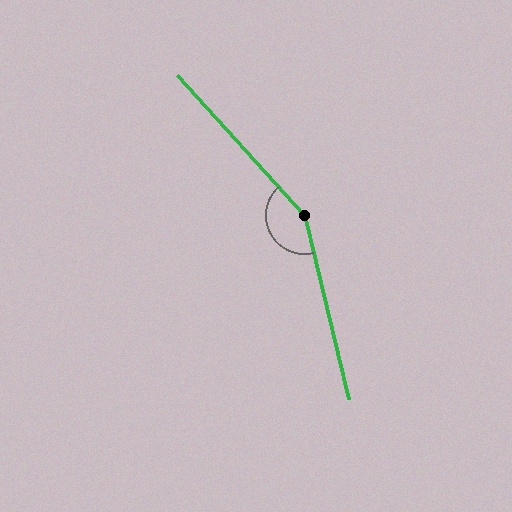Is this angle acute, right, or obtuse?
It is obtuse.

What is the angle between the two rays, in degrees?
Approximately 151 degrees.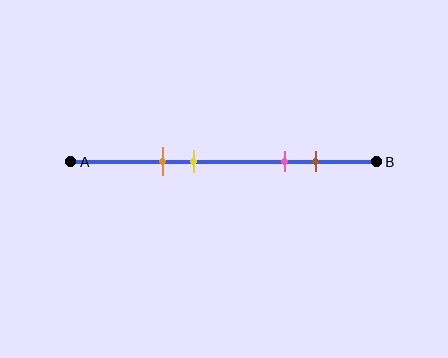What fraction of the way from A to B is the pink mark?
The pink mark is approximately 70% (0.7) of the way from A to B.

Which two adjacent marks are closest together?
The orange and yellow marks are the closest adjacent pair.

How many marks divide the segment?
There are 4 marks dividing the segment.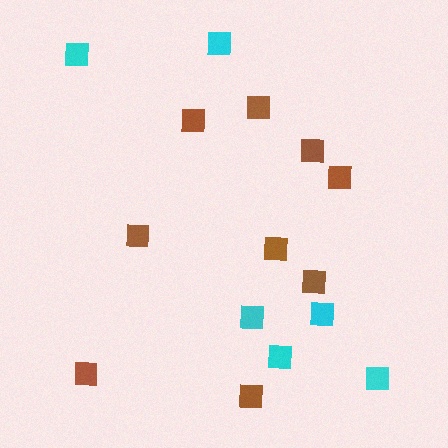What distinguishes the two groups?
There are 2 groups: one group of brown squares (9) and one group of cyan squares (6).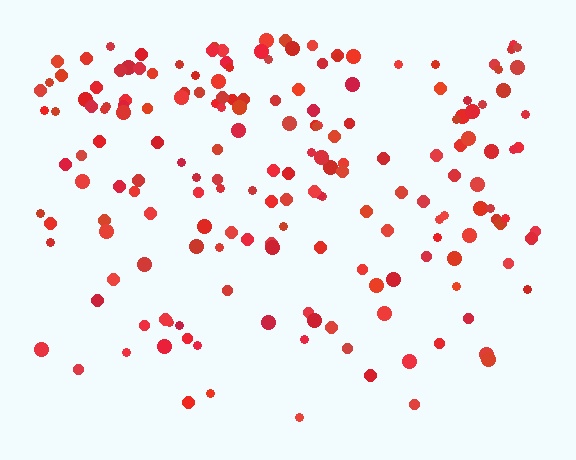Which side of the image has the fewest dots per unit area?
The bottom.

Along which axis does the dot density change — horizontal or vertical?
Vertical.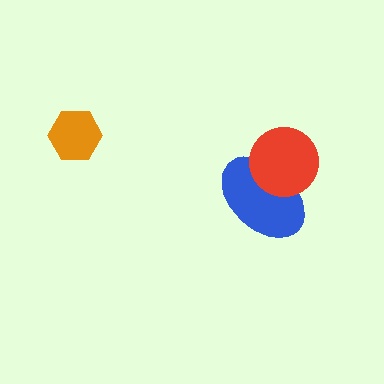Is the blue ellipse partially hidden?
Yes, it is partially covered by another shape.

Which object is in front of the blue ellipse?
The red circle is in front of the blue ellipse.